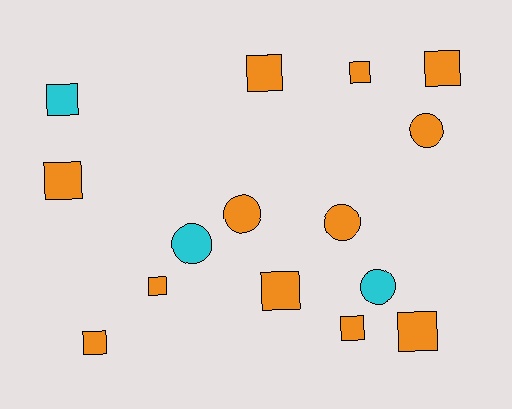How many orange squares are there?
There are 9 orange squares.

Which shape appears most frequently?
Square, with 10 objects.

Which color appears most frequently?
Orange, with 12 objects.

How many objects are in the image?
There are 15 objects.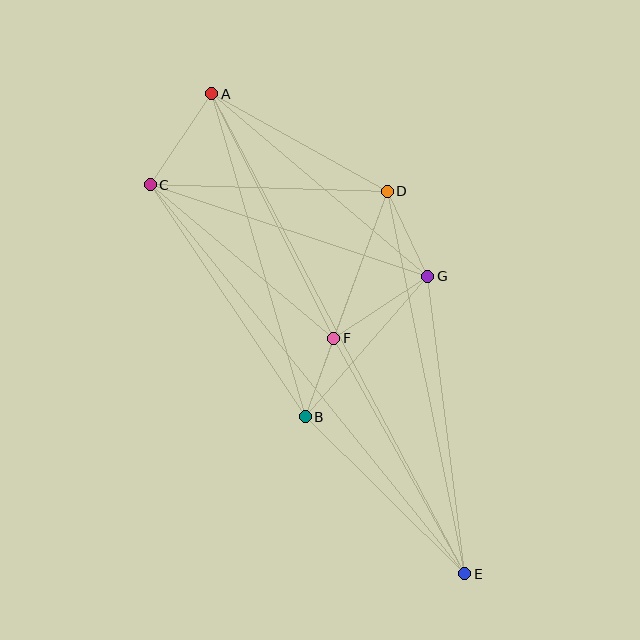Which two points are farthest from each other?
Points A and E are farthest from each other.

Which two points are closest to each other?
Points B and F are closest to each other.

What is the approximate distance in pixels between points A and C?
The distance between A and C is approximately 110 pixels.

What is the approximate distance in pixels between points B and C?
The distance between B and C is approximately 279 pixels.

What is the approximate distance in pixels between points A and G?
The distance between A and G is approximately 283 pixels.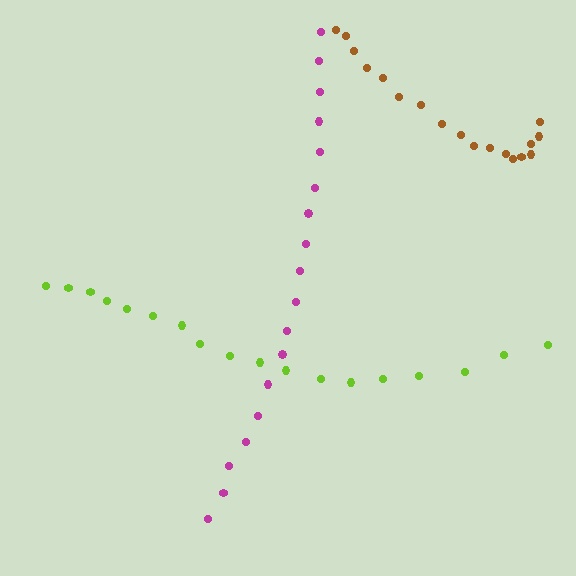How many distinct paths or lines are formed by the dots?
There are 3 distinct paths.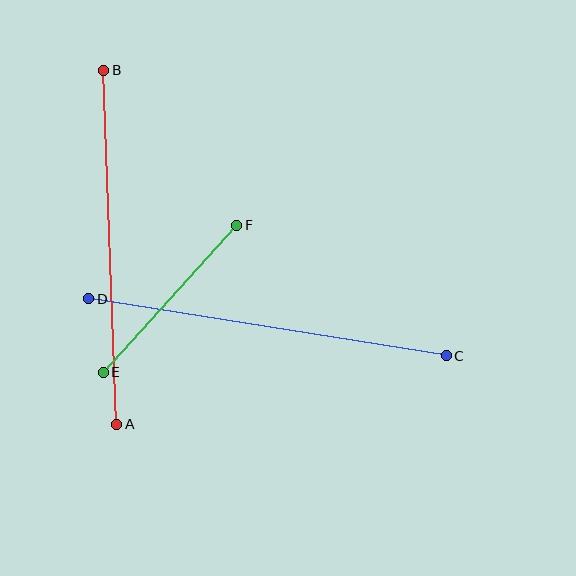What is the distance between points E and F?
The distance is approximately 199 pixels.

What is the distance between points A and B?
The distance is approximately 354 pixels.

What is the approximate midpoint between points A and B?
The midpoint is at approximately (110, 247) pixels.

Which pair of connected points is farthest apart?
Points C and D are farthest apart.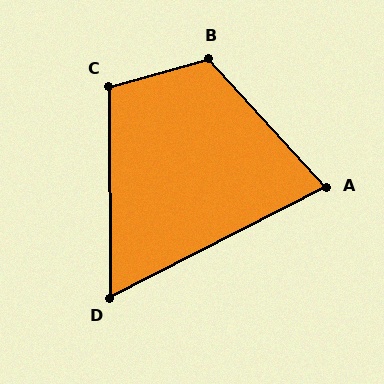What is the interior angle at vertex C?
Approximately 105 degrees (obtuse).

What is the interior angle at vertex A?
Approximately 75 degrees (acute).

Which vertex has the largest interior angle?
B, at approximately 117 degrees.